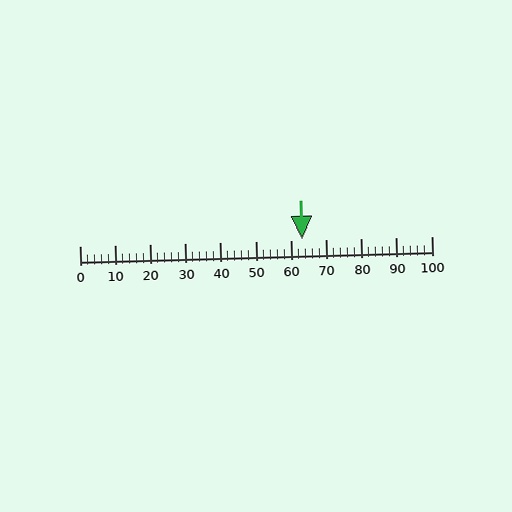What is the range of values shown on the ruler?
The ruler shows values from 0 to 100.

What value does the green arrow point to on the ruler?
The green arrow points to approximately 63.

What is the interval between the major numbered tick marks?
The major tick marks are spaced 10 units apart.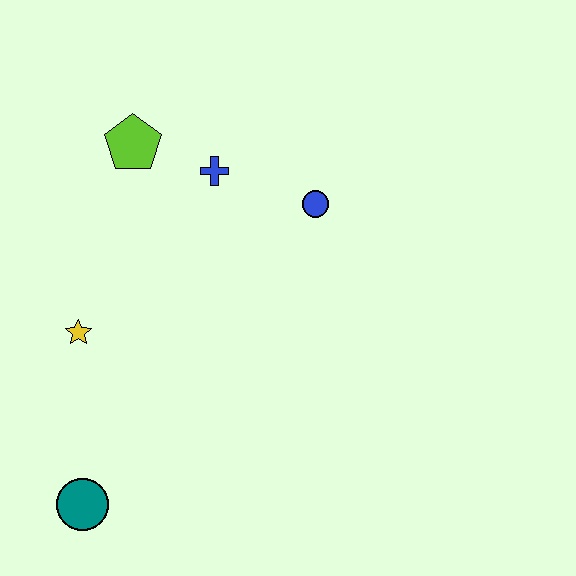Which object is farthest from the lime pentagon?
The teal circle is farthest from the lime pentagon.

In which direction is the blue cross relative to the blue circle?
The blue cross is to the left of the blue circle.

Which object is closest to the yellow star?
The teal circle is closest to the yellow star.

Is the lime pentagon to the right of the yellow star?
Yes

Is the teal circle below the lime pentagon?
Yes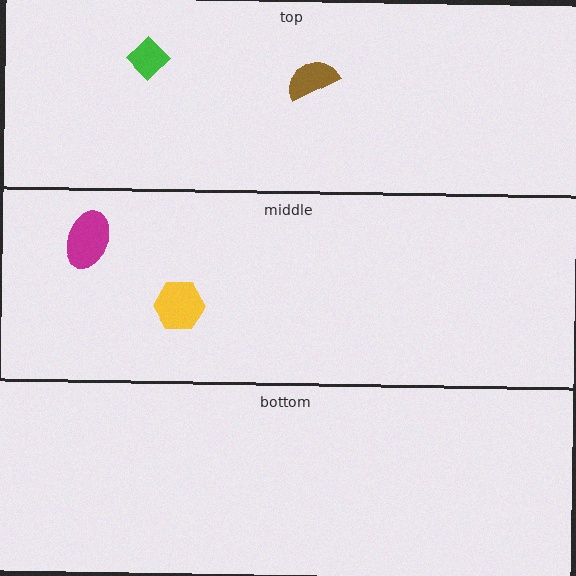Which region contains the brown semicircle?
The top region.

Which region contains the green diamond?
The top region.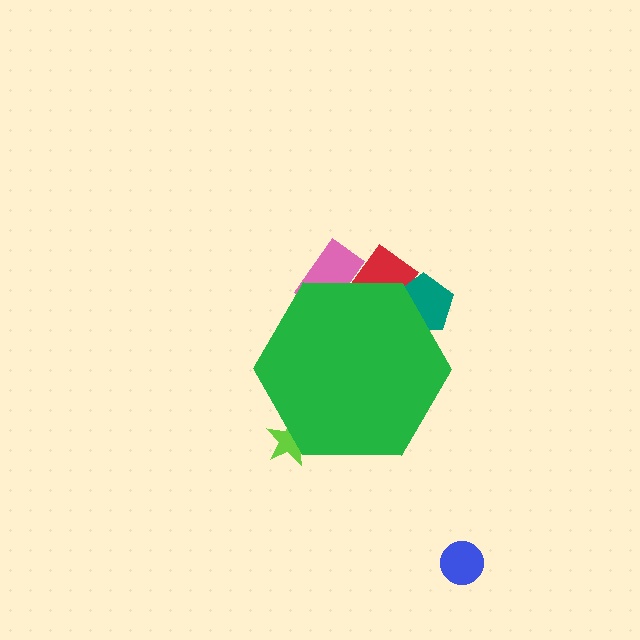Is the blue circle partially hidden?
No, the blue circle is fully visible.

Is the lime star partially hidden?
Yes, the lime star is partially hidden behind the green hexagon.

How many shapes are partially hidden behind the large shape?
4 shapes are partially hidden.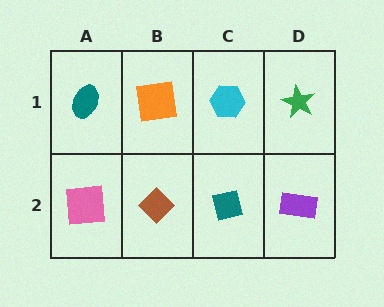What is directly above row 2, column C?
A cyan hexagon.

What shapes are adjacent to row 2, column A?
A teal ellipse (row 1, column A), a brown diamond (row 2, column B).